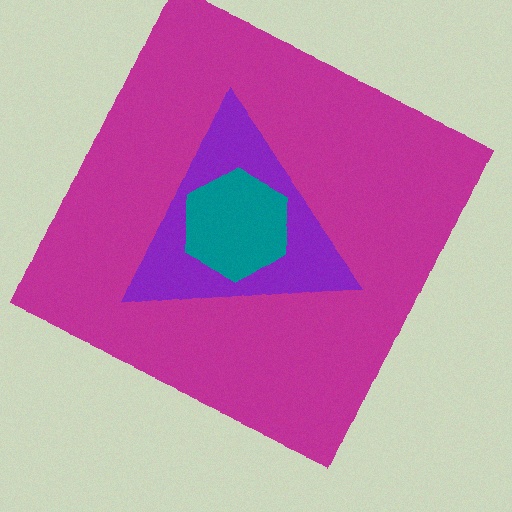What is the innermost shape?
The teal hexagon.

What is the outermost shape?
The magenta square.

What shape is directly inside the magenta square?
The purple triangle.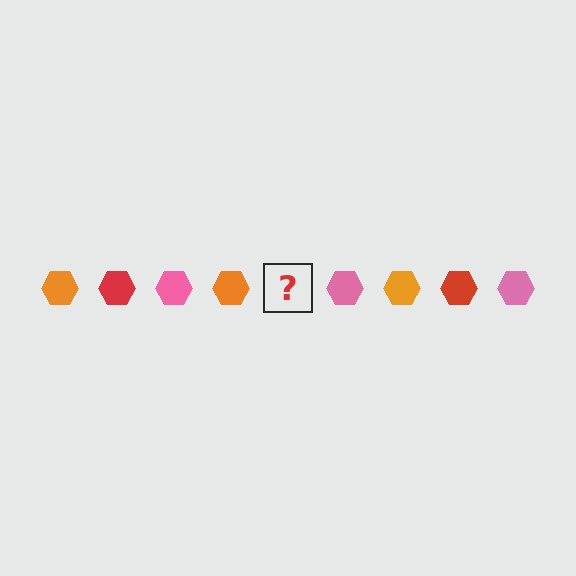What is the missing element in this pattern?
The missing element is a red hexagon.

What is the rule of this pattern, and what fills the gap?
The rule is that the pattern cycles through orange, red, pink hexagons. The gap should be filled with a red hexagon.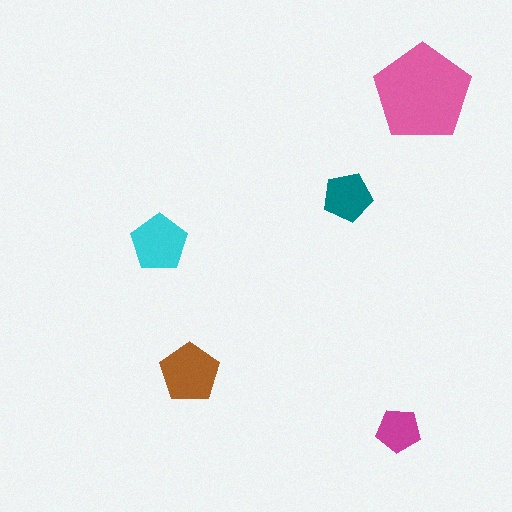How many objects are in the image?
There are 5 objects in the image.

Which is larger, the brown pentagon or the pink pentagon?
The pink one.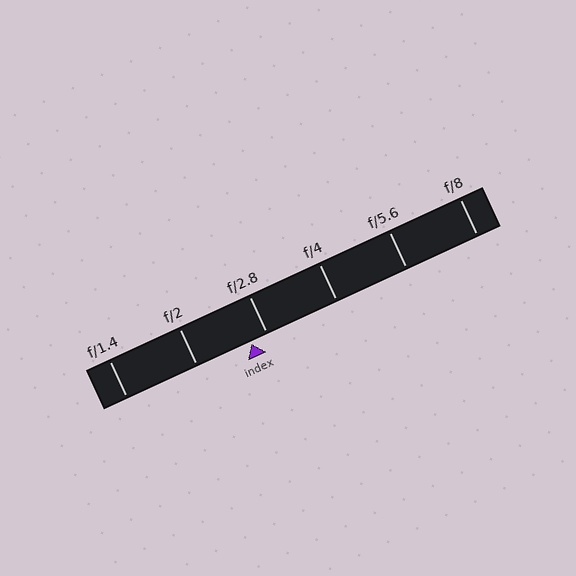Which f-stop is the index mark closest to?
The index mark is closest to f/2.8.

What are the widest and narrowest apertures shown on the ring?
The widest aperture shown is f/1.4 and the narrowest is f/8.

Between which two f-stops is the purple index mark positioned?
The index mark is between f/2 and f/2.8.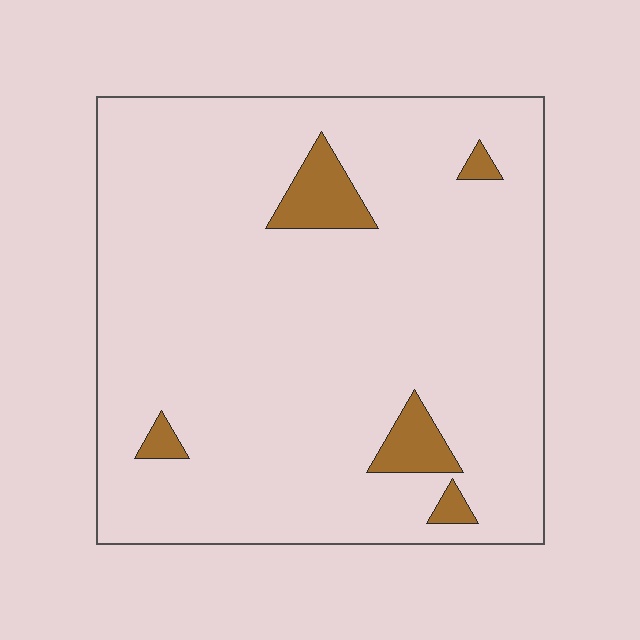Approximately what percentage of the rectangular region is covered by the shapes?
Approximately 5%.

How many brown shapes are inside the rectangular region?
5.